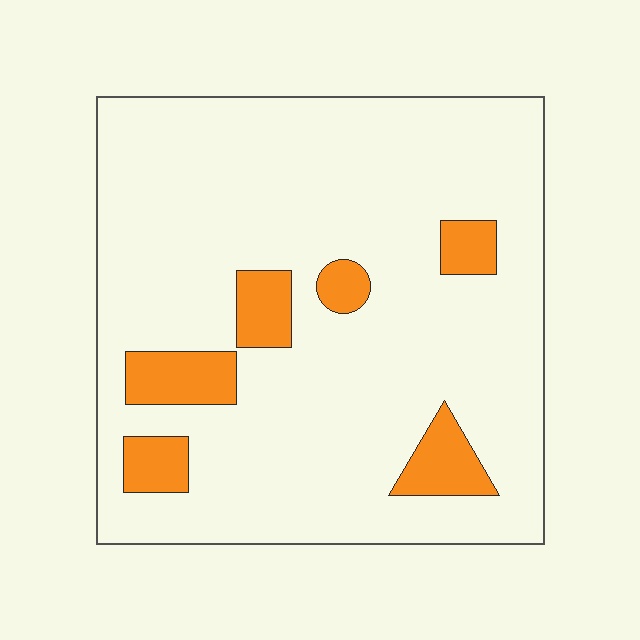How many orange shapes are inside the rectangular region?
6.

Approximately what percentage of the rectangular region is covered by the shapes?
Approximately 10%.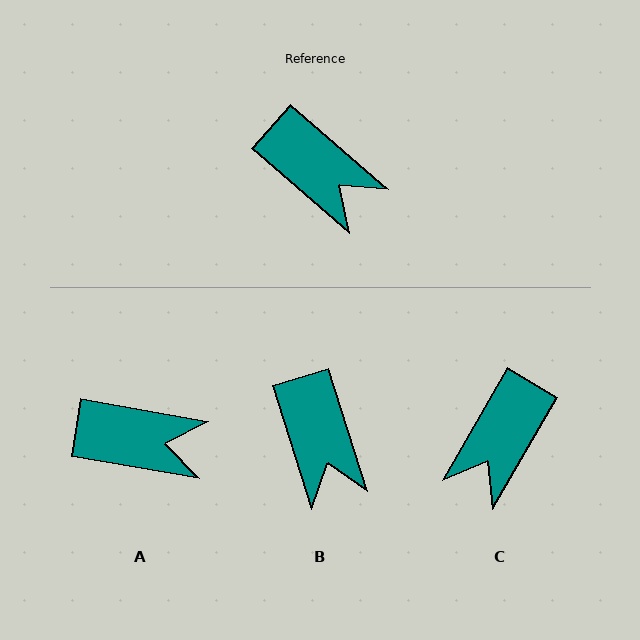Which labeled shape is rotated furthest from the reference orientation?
C, about 79 degrees away.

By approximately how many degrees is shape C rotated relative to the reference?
Approximately 79 degrees clockwise.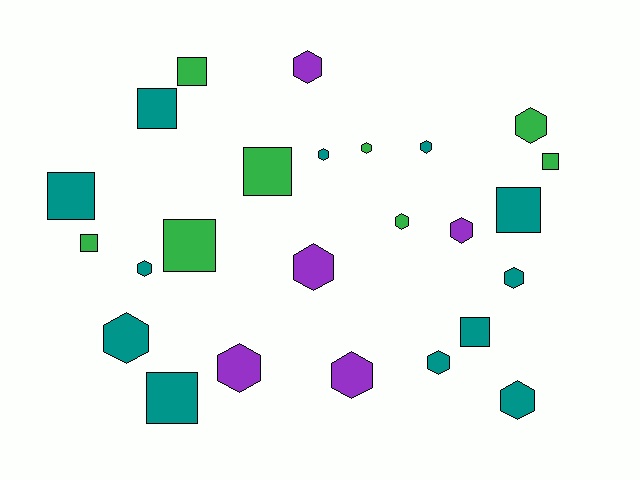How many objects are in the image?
There are 25 objects.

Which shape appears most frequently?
Hexagon, with 15 objects.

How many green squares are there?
There are 5 green squares.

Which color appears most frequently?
Teal, with 12 objects.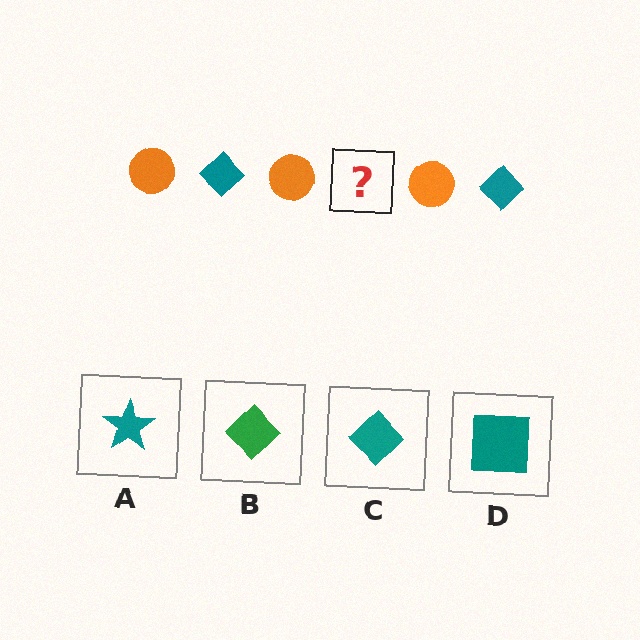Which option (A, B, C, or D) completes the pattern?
C.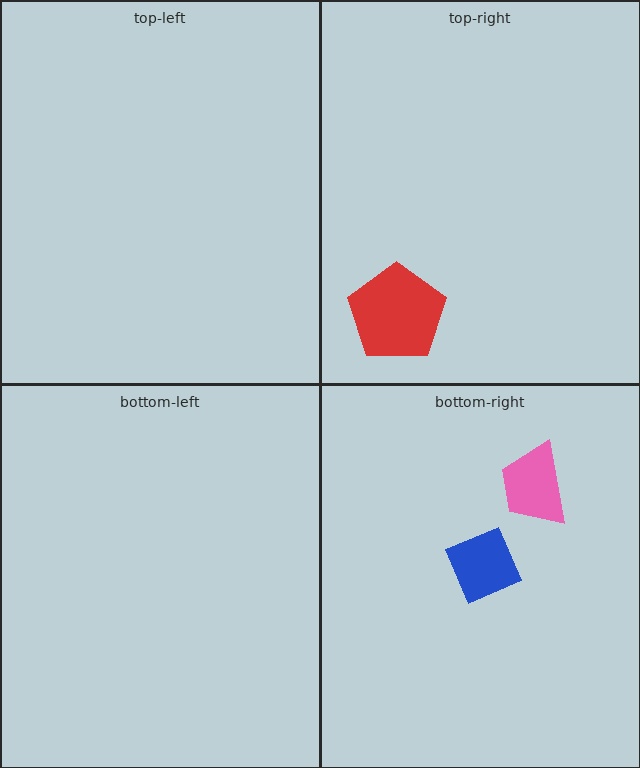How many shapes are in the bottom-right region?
2.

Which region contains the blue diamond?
The bottom-right region.